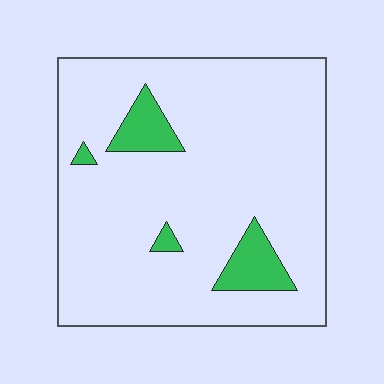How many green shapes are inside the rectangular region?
4.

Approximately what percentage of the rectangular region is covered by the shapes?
Approximately 10%.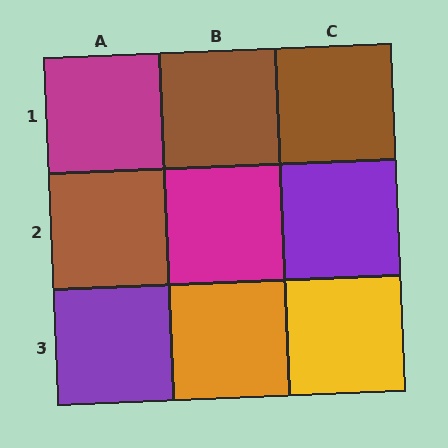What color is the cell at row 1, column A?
Magenta.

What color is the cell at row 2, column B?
Magenta.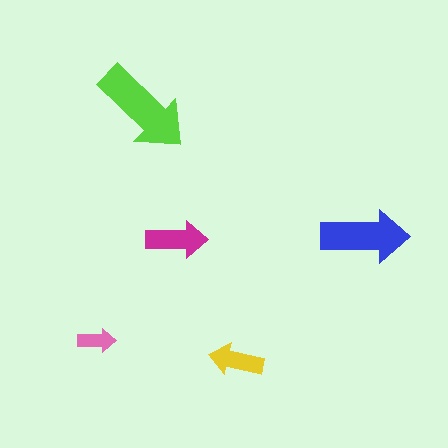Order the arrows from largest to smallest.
the lime one, the blue one, the magenta one, the yellow one, the pink one.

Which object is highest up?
The lime arrow is topmost.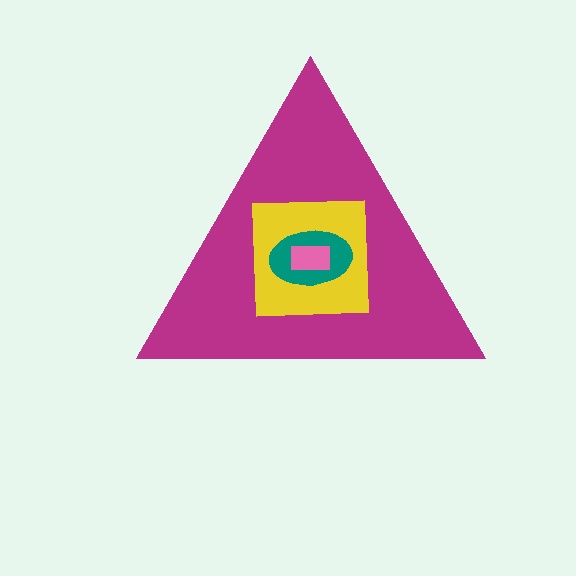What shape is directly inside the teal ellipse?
The pink rectangle.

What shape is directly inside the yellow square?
The teal ellipse.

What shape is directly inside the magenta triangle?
The yellow square.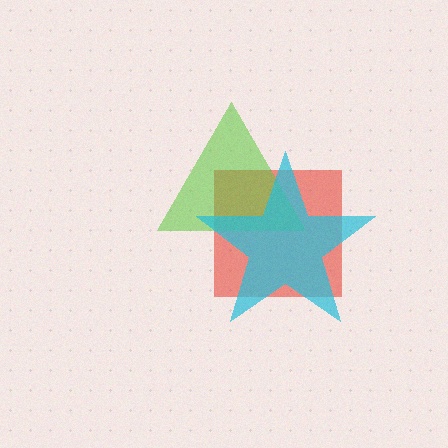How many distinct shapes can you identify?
There are 3 distinct shapes: a red square, a lime triangle, a cyan star.